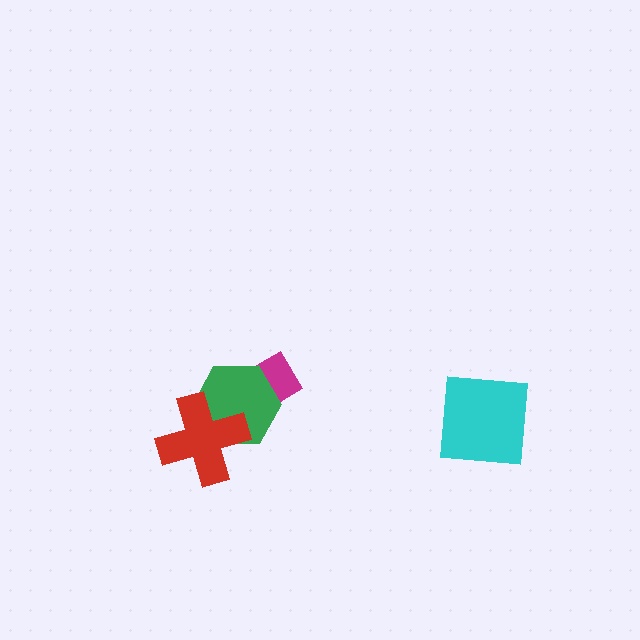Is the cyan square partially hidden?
No, no other shape covers it.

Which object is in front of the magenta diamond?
The green hexagon is in front of the magenta diamond.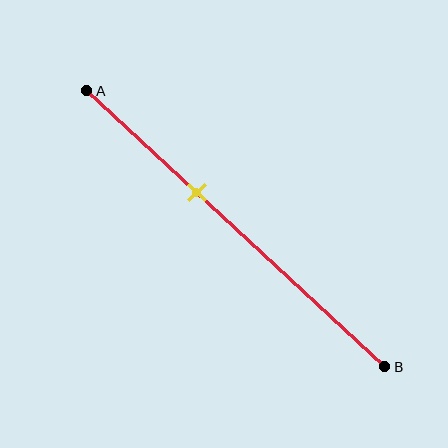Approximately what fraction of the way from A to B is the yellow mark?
The yellow mark is approximately 35% of the way from A to B.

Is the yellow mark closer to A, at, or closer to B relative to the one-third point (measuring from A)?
The yellow mark is closer to point B than the one-third point of segment AB.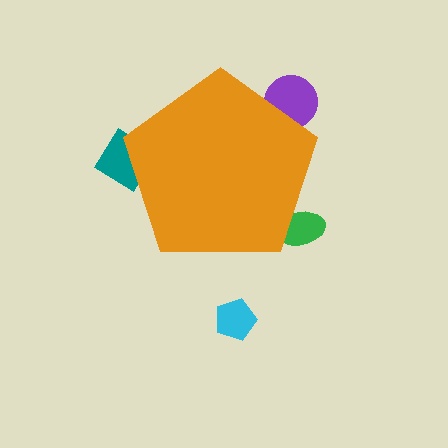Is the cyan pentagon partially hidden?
No, the cyan pentagon is fully visible.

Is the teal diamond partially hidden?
Yes, the teal diamond is partially hidden behind the orange pentagon.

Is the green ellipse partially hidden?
Yes, the green ellipse is partially hidden behind the orange pentagon.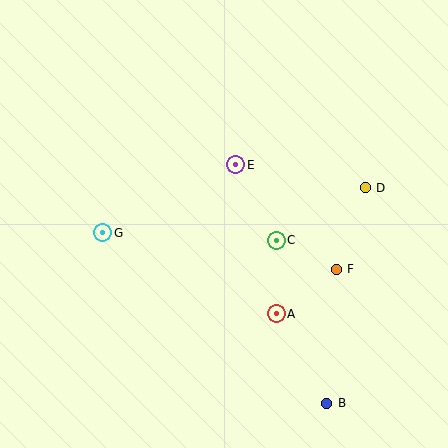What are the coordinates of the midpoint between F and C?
The midpoint between F and C is at (306, 255).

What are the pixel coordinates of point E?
Point E is at (236, 165).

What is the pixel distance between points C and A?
The distance between C and A is 74 pixels.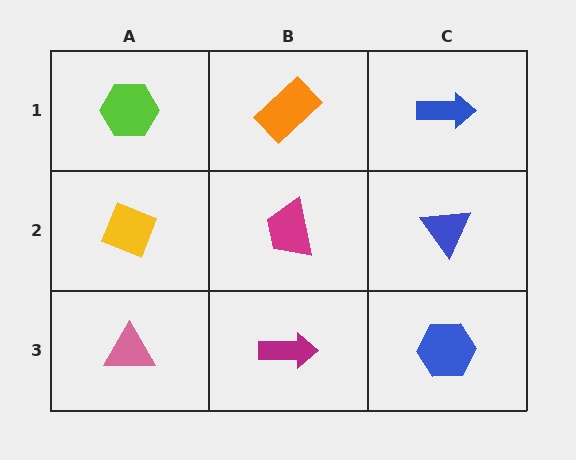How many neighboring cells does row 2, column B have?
4.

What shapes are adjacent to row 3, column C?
A blue triangle (row 2, column C), a magenta arrow (row 3, column B).